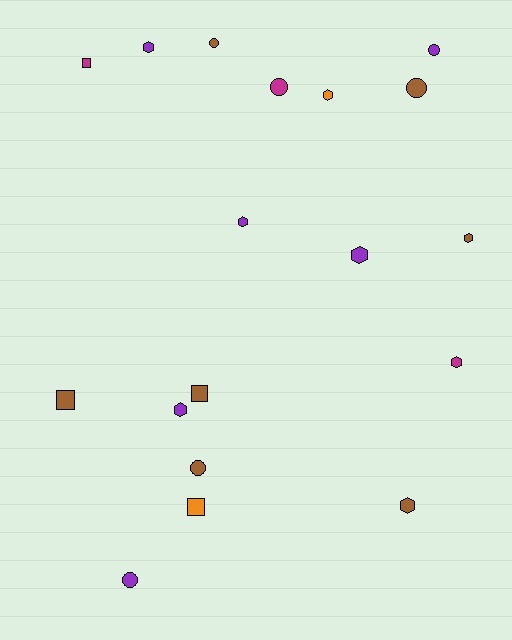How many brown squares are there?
There are 2 brown squares.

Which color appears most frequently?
Brown, with 7 objects.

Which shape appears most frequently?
Hexagon, with 8 objects.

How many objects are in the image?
There are 18 objects.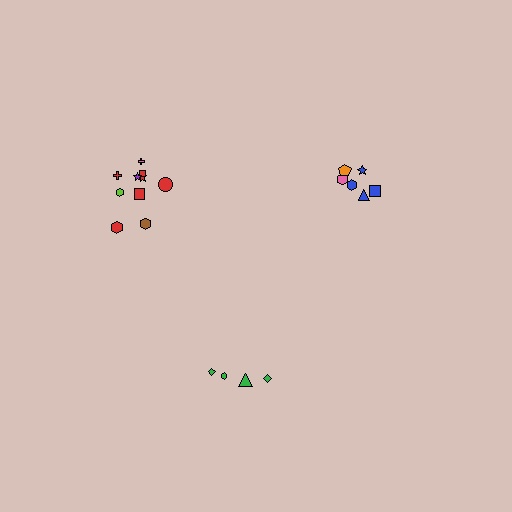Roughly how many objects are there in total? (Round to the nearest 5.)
Roughly 20 objects in total.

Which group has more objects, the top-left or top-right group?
The top-left group.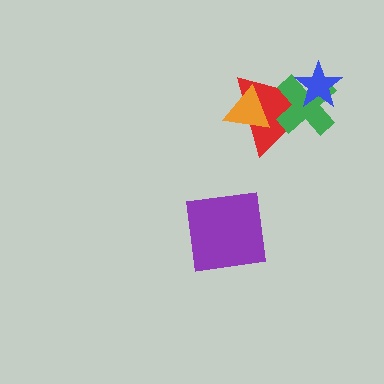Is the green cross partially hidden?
Yes, it is partially covered by another shape.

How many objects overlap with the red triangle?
3 objects overlap with the red triangle.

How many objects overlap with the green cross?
2 objects overlap with the green cross.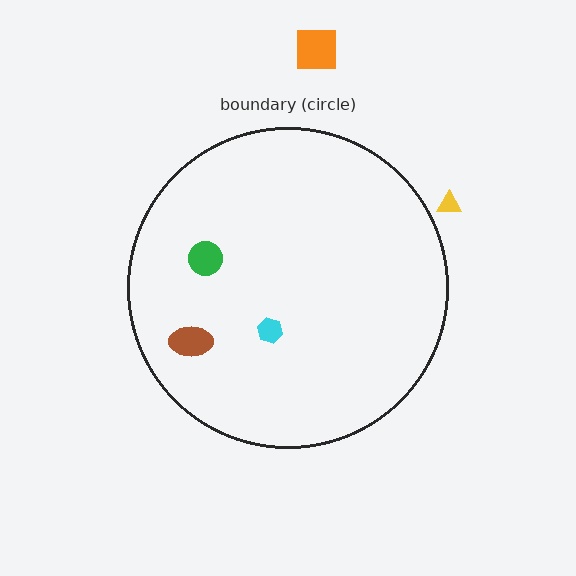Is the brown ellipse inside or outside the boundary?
Inside.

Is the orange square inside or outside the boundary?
Outside.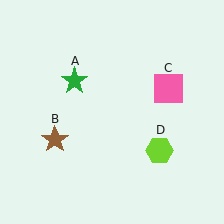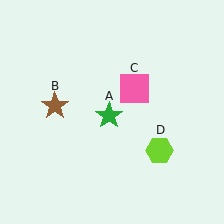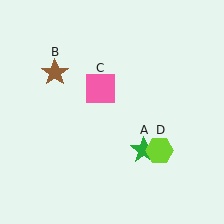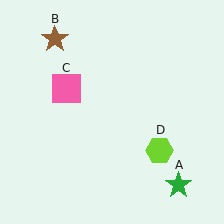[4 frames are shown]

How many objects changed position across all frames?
3 objects changed position: green star (object A), brown star (object B), pink square (object C).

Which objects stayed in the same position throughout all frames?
Lime hexagon (object D) remained stationary.